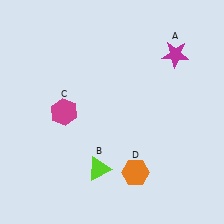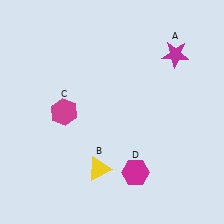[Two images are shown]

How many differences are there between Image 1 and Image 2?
There are 2 differences between the two images.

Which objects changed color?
B changed from lime to yellow. D changed from orange to magenta.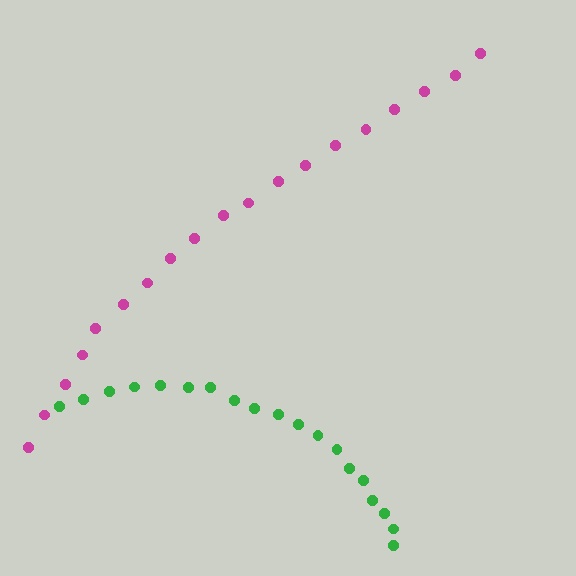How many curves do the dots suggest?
There are 2 distinct paths.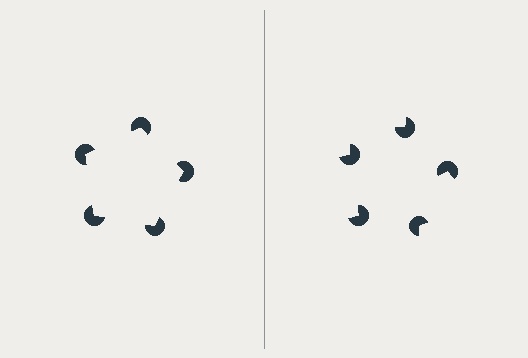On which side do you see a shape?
An illusory pentagon appears on the left side. On the right side the wedge cuts are rotated, so no coherent shape forms.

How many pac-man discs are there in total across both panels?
10 — 5 on each side.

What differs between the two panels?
The pac-man discs are positioned identically on both sides; only the wedge orientations differ. On the left they align to a pentagon; on the right they are misaligned.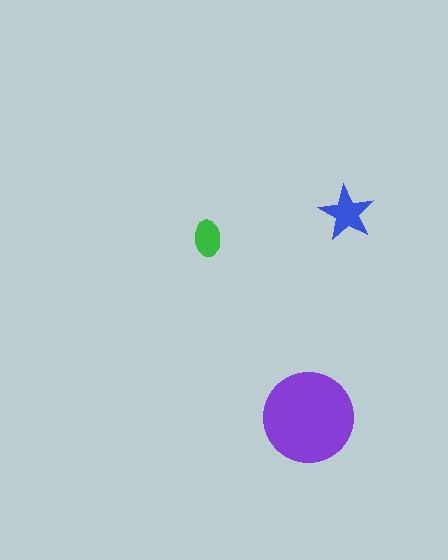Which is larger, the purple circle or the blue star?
The purple circle.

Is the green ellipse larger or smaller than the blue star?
Smaller.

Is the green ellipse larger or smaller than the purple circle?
Smaller.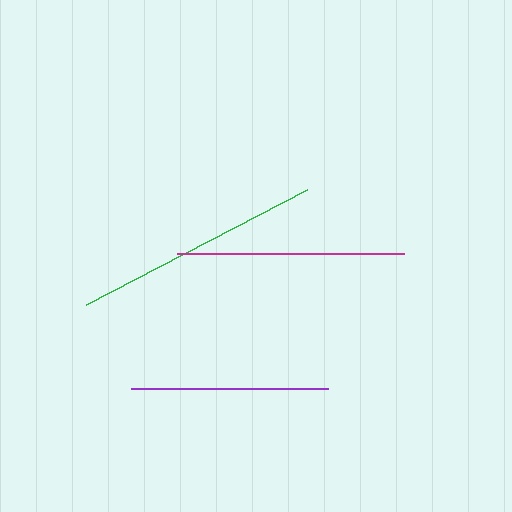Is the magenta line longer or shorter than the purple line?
The magenta line is longer than the purple line.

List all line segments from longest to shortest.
From longest to shortest: green, magenta, purple.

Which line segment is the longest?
The green line is the longest at approximately 249 pixels.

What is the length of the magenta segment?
The magenta segment is approximately 227 pixels long.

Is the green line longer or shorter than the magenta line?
The green line is longer than the magenta line.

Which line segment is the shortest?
The purple line is the shortest at approximately 198 pixels.